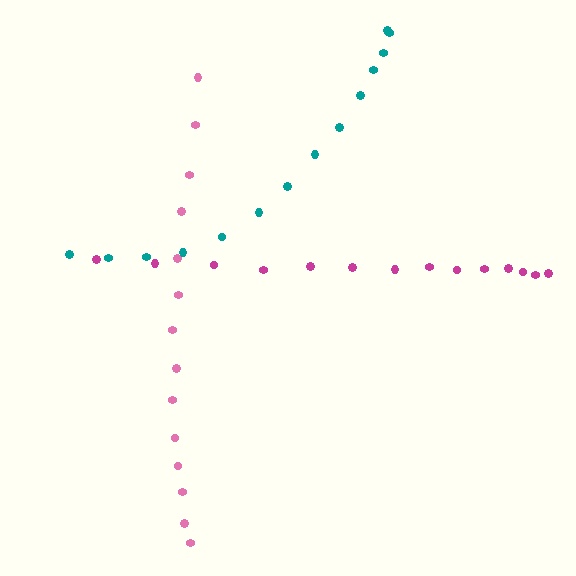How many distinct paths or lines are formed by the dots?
There are 3 distinct paths.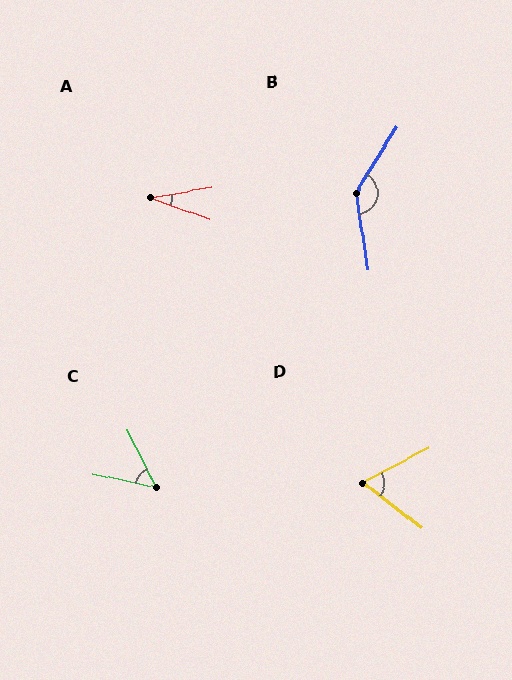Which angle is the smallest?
A, at approximately 29 degrees.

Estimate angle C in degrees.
Approximately 52 degrees.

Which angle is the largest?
B, at approximately 139 degrees.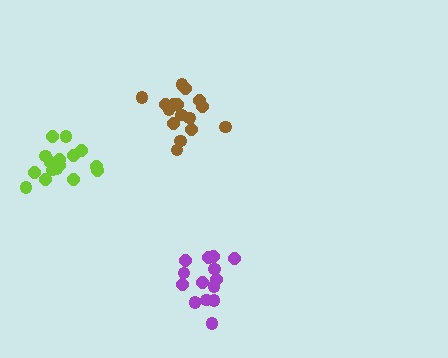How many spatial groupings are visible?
There are 3 spatial groupings.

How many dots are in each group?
Group 1: 16 dots, Group 2: 14 dots, Group 3: 16 dots (46 total).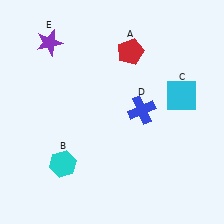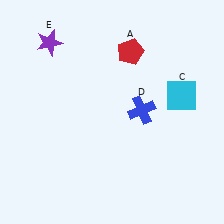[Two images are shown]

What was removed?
The cyan hexagon (B) was removed in Image 2.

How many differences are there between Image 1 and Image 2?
There is 1 difference between the two images.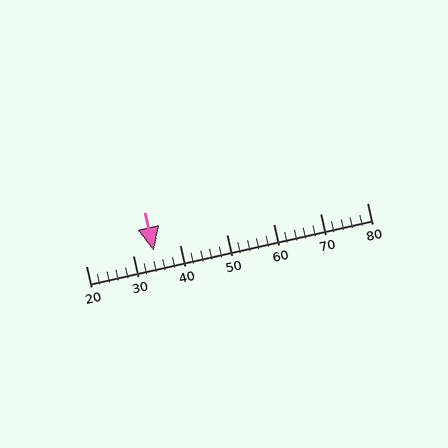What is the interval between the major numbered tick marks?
The major tick marks are spaced 10 units apart.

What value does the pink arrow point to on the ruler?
The pink arrow points to approximately 34.